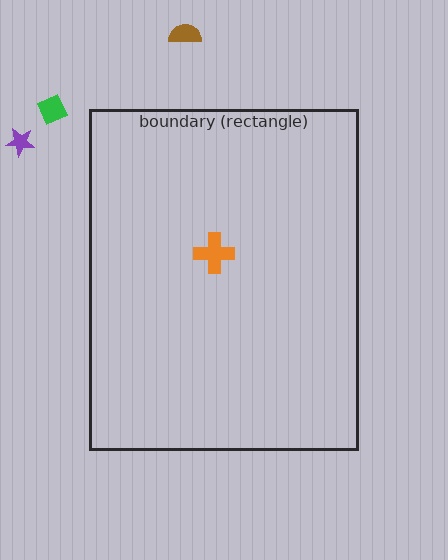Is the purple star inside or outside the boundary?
Outside.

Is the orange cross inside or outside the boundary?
Inside.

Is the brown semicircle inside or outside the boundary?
Outside.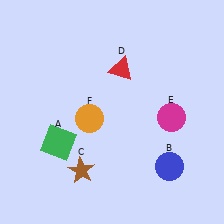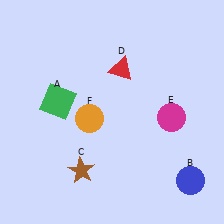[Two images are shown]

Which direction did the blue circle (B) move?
The blue circle (B) moved right.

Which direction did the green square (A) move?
The green square (A) moved up.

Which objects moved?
The objects that moved are: the green square (A), the blue circle (B).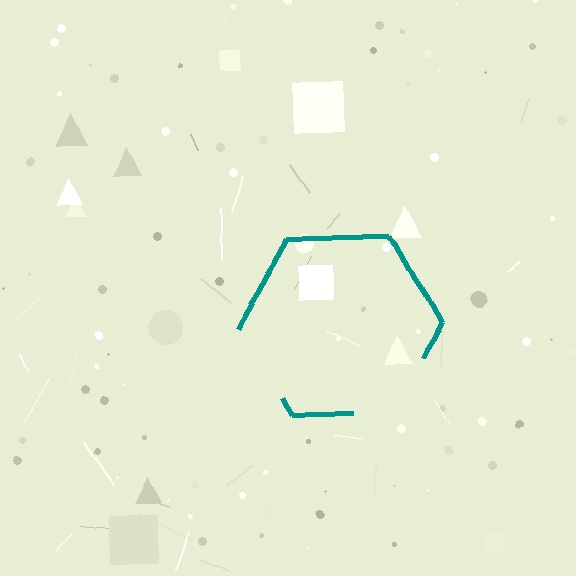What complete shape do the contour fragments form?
The contour fragments form a hexagon.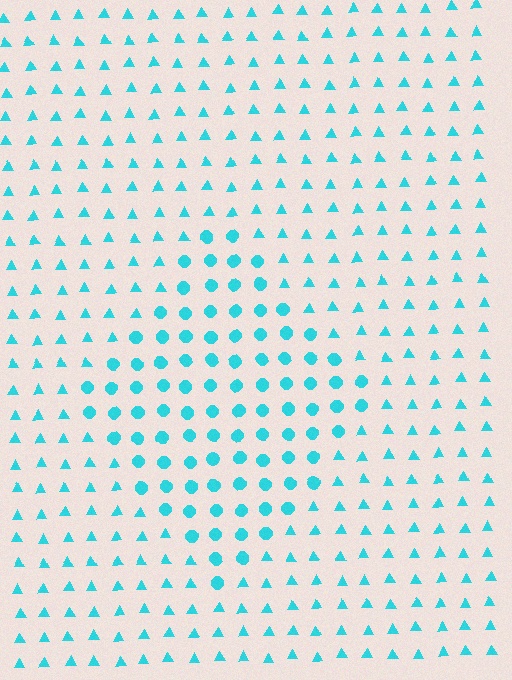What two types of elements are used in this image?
The image uses circles inside the diamond region and triangles outside it.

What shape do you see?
I see a diamond.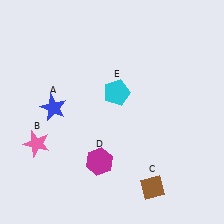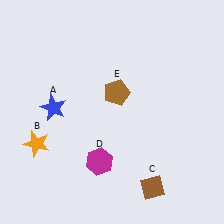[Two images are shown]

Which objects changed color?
B changed from pink to orange. E changed from cyan to brown.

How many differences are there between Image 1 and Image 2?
There are 2 differences between the two images.